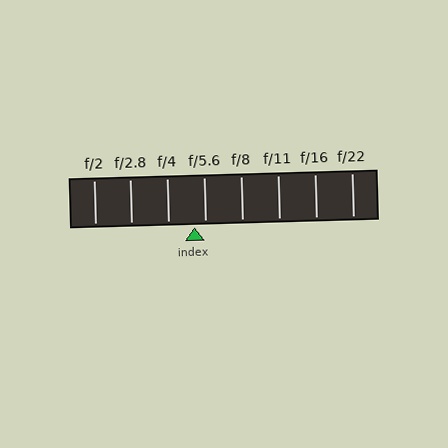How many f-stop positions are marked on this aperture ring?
There are 8 f-stop positions marked.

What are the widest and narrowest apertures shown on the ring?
The widest aperture shown is f/2 and the narrowest is f/22.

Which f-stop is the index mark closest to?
The index mark is closest to f/5.6.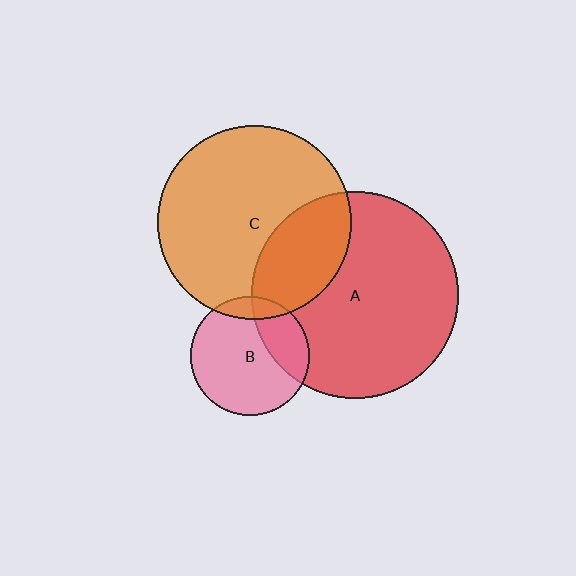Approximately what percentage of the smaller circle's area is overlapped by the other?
Approximately 10%.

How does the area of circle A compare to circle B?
Approximately 3.0 times.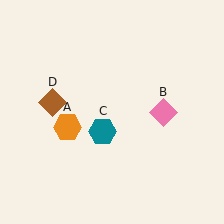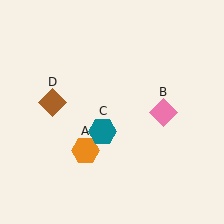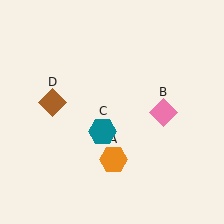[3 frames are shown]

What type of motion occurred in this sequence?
The orange hexagon (object A) rotated counterclockwise around the center of the scene.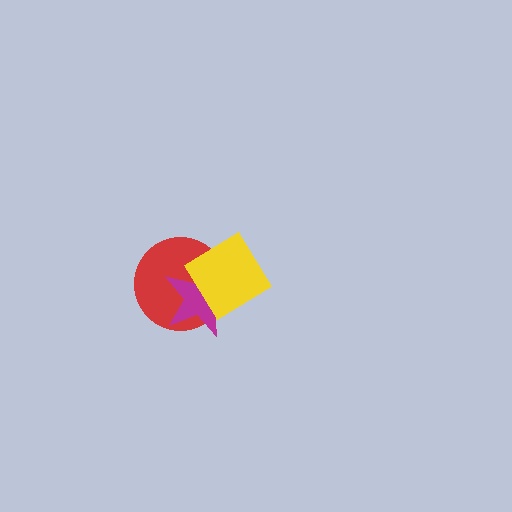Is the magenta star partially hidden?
Yes, it is partially covered by another shape.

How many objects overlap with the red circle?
2 objects overlap with the red circle.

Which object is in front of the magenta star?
The yellow diamond is in front of the magenta star.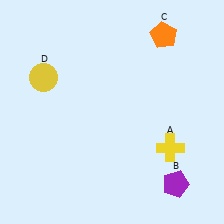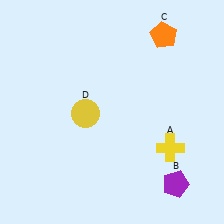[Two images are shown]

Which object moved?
The yellow circle (D) moved right.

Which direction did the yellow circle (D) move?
The yellow circle (D) moved right.